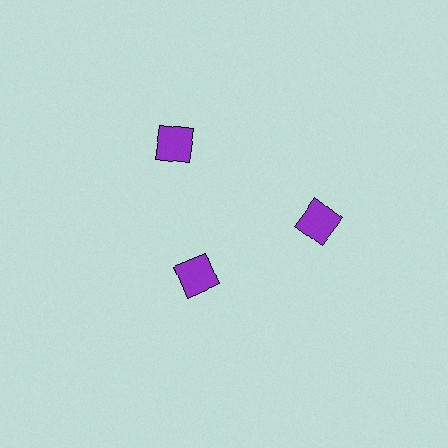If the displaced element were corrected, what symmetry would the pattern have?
It would have 3-fold rotational symmetry — the pattern would map onto itself every 120 degrees.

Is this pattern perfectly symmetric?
No. The 3 purple diamonds are arranged in a ring, but one element near the 7 o'clock position is pulled inward toward the center, breaking the 3-fold rotational symmetry.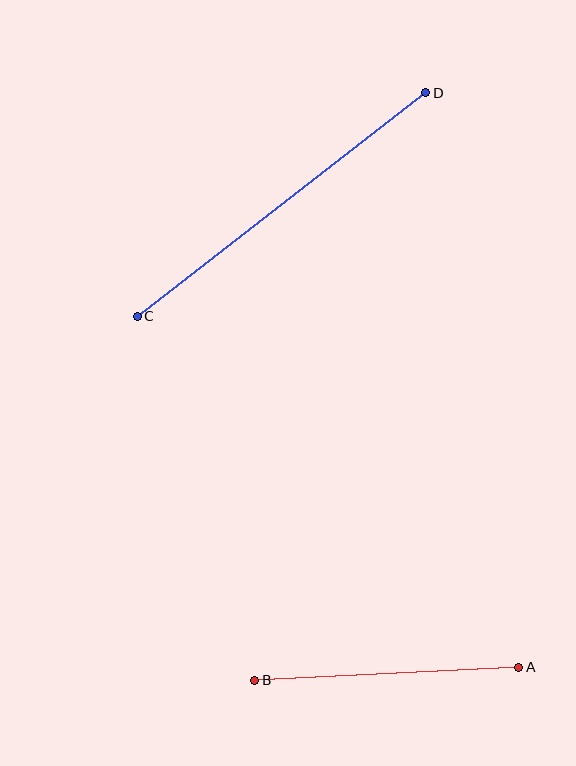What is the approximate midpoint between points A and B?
The midpoint is at approximately (387, 674) pixels.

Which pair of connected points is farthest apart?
Points C and D are farthest apart.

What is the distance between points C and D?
The distance is approximately 365 pixels.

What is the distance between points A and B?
The distance is approximately 264 pixels.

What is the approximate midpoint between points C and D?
The midpoint is at approximately (282, 205) pixels.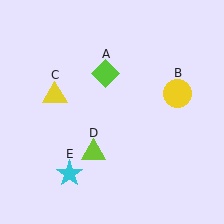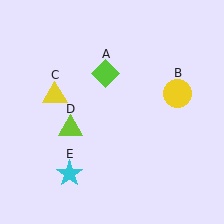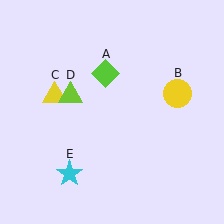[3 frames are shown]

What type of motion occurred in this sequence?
The lime triangle (object D) rotated clockwise around the center of the scene.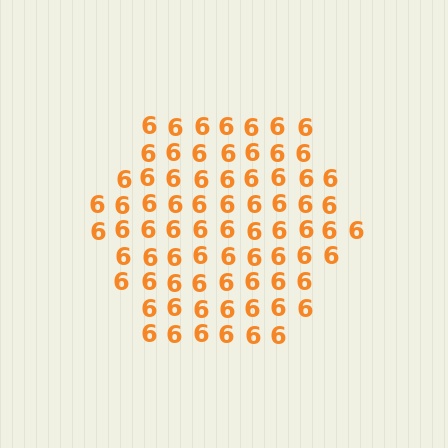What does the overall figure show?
The overall figure shows a hexagon.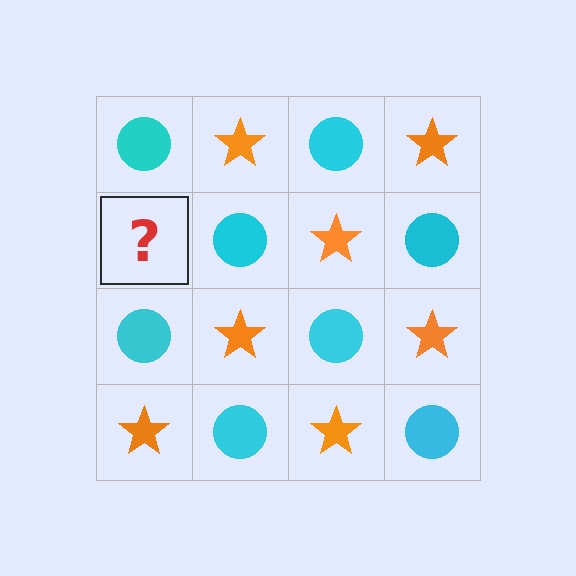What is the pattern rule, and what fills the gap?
The rule is that it alternates cyan circle and orange star in a checkerboard pattern. The gap should be filled with an orange star.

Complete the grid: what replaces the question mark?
The question mark should be replaced with an orange star.